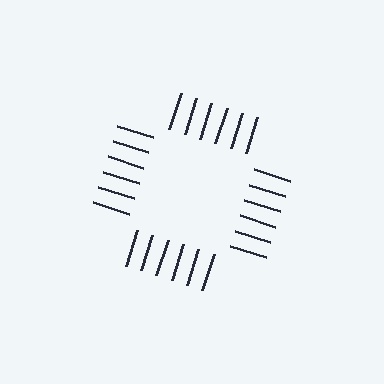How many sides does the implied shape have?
4 sides — the line-ends trace a square.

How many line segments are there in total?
24 — 6 along each of the 4 edges.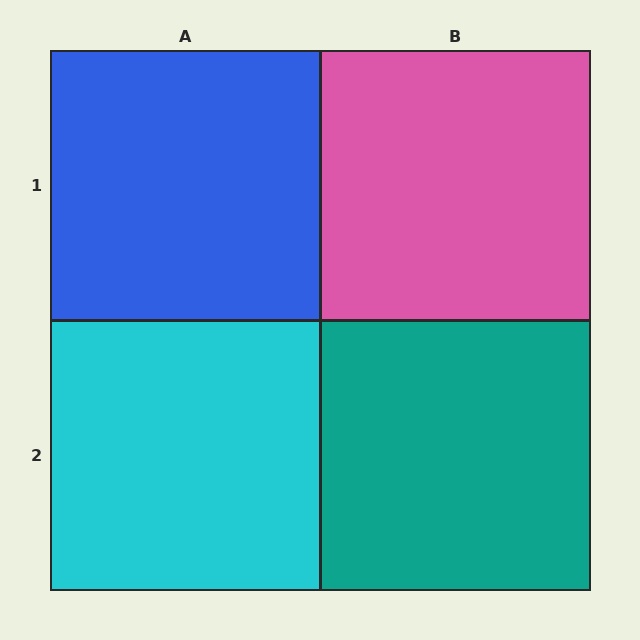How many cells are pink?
1 cell is pink.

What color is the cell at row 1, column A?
Blue.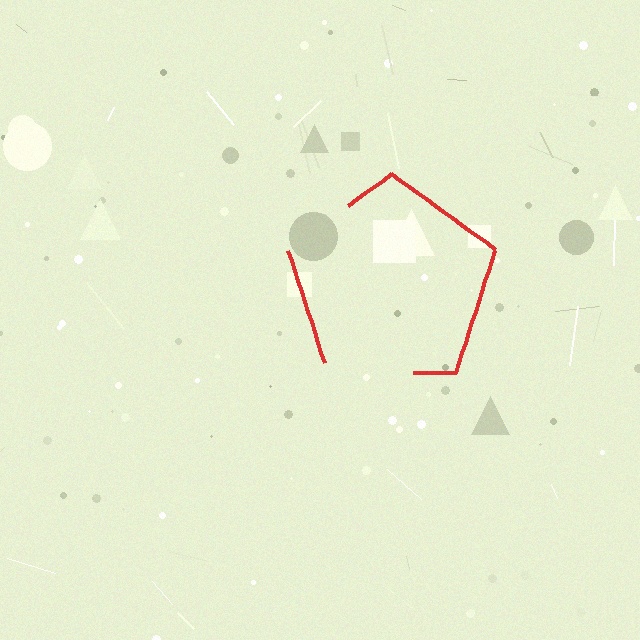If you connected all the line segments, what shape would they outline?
They would outline a pentagon.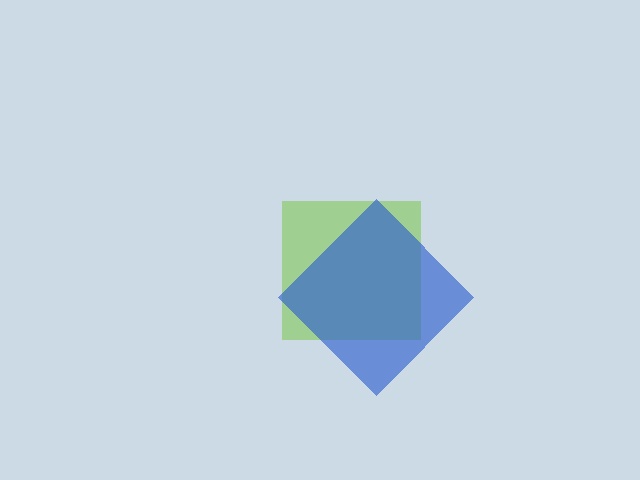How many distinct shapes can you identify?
There are 2 distinct shapes: a lime square, a blue diamond.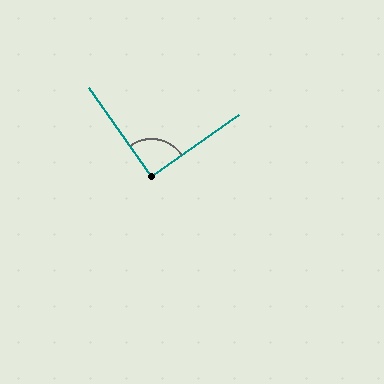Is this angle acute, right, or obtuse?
It is approximately a right angle.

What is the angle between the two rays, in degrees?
Approximately 90 degrees.